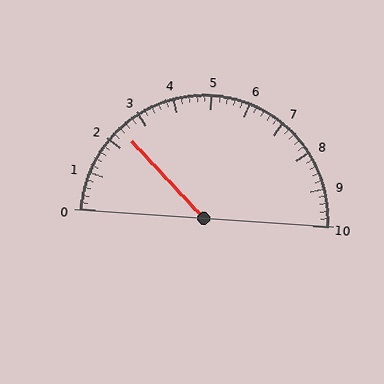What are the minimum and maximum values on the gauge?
The gauge ranges from 0 to 10.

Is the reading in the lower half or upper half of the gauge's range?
The reading is in the lower half of the range (0 to 10).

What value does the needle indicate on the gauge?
The needle indicates approximately 2.4.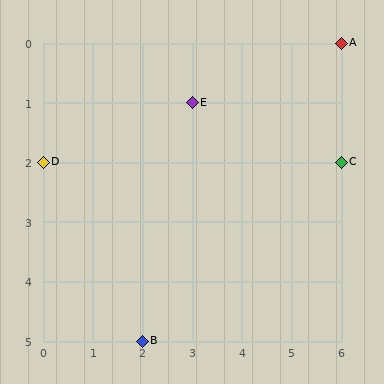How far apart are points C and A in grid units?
Points C and A are 2 rows apart.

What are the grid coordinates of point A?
Point A is at grid coordinates (6, 0).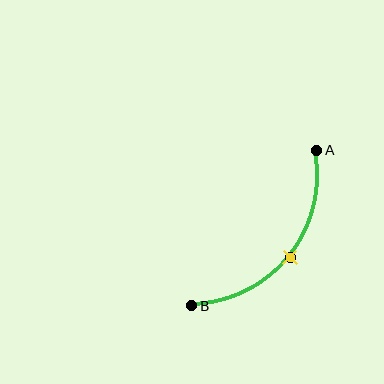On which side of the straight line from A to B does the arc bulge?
The arc bulges below and to the right of the straight line connecting A and B.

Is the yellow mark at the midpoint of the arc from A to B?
Yes. The yellow mark lies on the arc at equal arc-length from both A and B — it is the arc midpoint.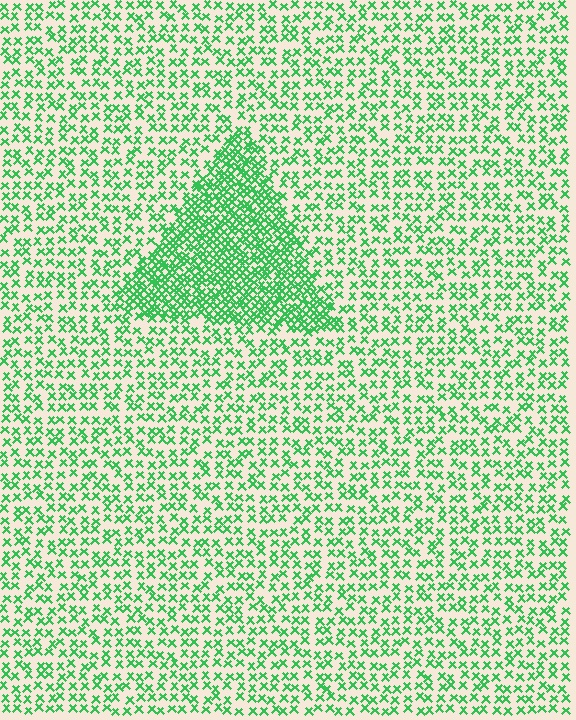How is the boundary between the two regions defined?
The boundary is defined by a change in element density (approximately 2.3x ratio). All elements are the same color, size, and shape.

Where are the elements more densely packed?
The elements are more densely packed inside the triangle boundary.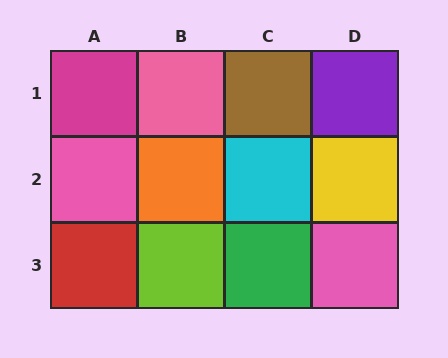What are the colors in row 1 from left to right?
Magenta, pink, brown, purple.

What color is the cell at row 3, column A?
Red.